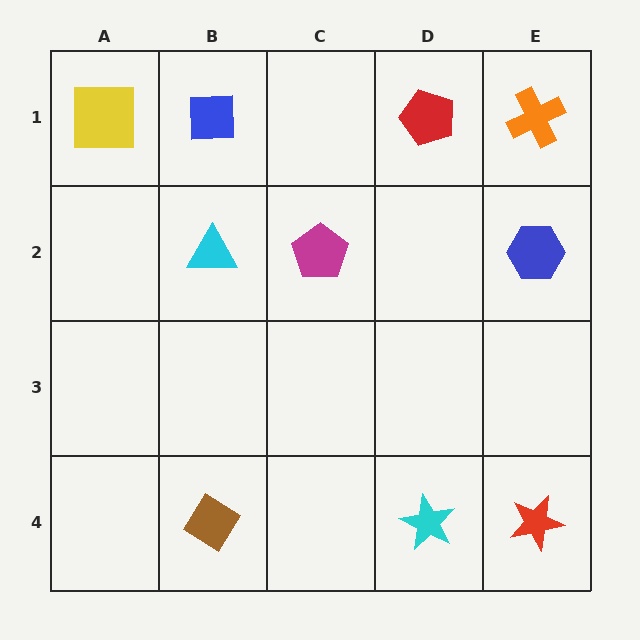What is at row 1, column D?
A red pentagon.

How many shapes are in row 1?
4 shapes.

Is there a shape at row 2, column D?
No, that cell is empty.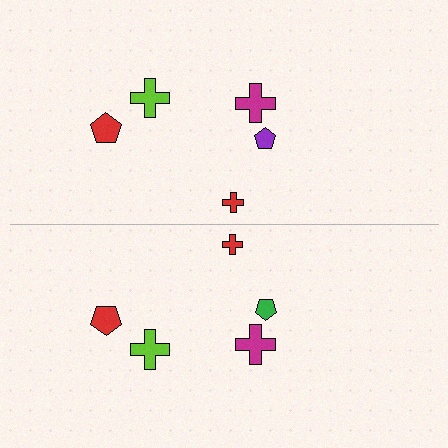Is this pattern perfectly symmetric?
No, the pattern is not perfectly symmetric. The green pentagon on the bottom side breaks the symmetry — its mirror counterpart is purple.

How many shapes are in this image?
There are 10 shapes in this image.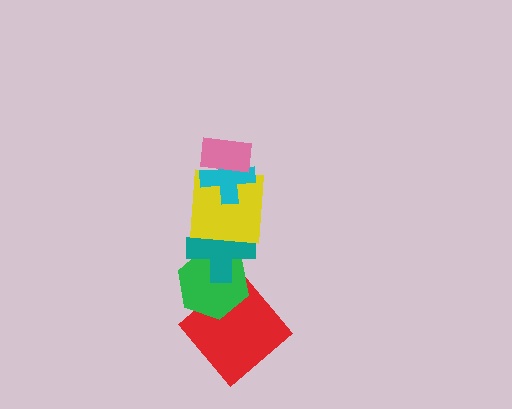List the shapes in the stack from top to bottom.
From top to bottom: the pink rectangle, the cyan cross, the yellow square, the teal cross, the green hexagon, the red diamond.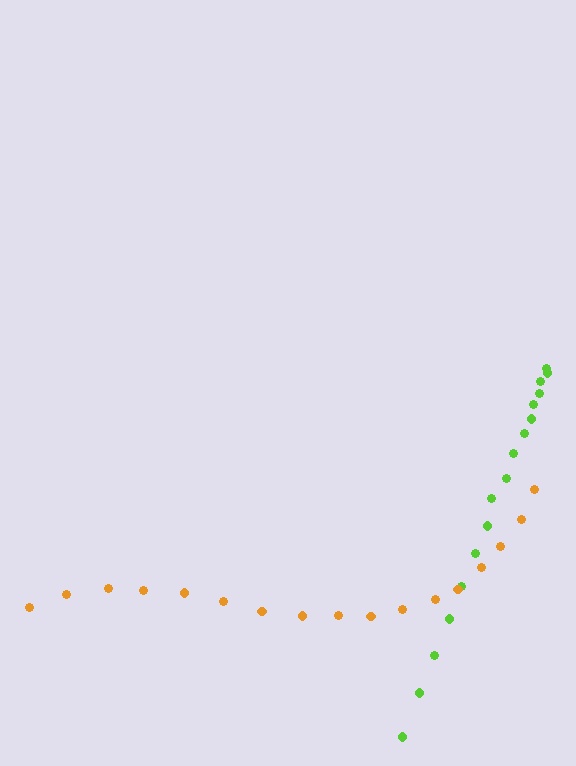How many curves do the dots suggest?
There are 2 distinct paths.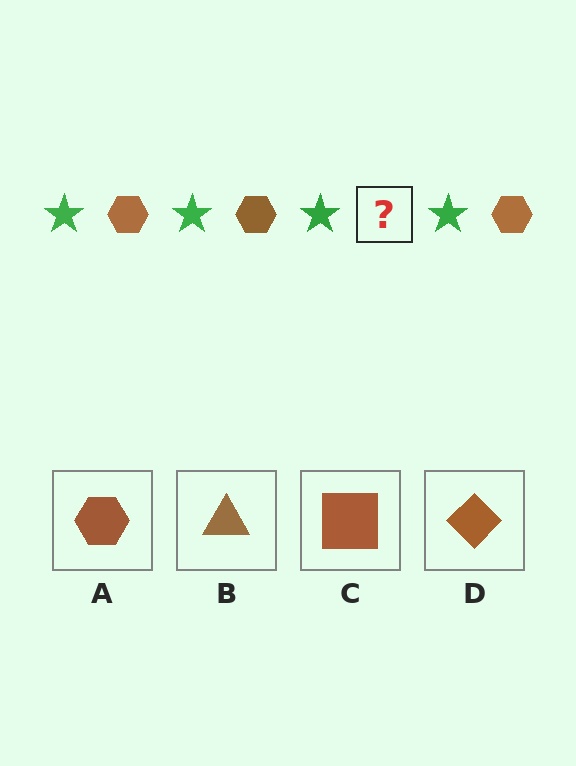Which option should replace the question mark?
Option A.